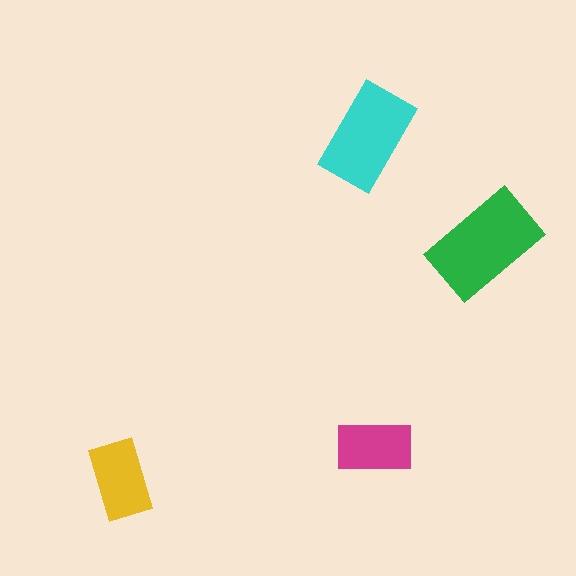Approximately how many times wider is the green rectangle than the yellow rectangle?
About 1.5 times wider.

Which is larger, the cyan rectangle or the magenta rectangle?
The cyan one.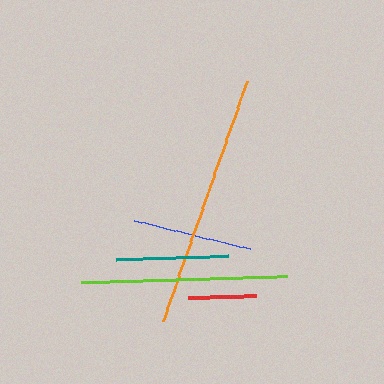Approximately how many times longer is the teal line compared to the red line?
The teal line is approximately 1.7 times the length of the red line.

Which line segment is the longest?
The orange line is the longest at approximately 253 pixels.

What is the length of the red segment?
The red segment is approximately 68 pixels long.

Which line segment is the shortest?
The red line is the shortest at approximately 68 pixels.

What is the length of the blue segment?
The blue segment is approximately 119 pixels long.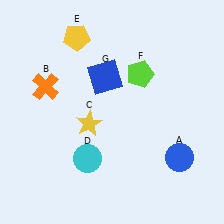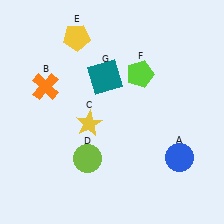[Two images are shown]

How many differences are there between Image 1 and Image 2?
There are 2 differences between the two images.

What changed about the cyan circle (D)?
In Image 1, D is cyan. In Image 2, it changed to lime.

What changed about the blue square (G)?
In Image 1, G is blue. In Image 2, it changed to teal.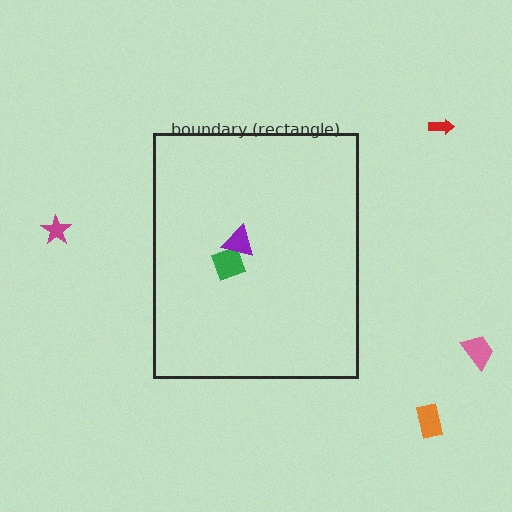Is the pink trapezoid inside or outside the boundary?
Outside.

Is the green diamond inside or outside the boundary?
Inside.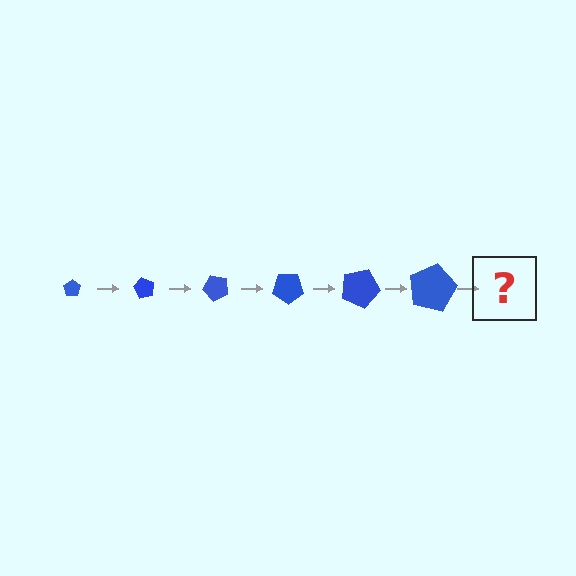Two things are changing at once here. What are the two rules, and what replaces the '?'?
The two rules are that the pentagon grows larger each step and it rotates 60 degrees each step. The '?' should be a pentagon, larger than the previous one and rotated 360 degrees from the start.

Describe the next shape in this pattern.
It should be a pentagon, larger than the previous one and rotated 360 degrees from the start.